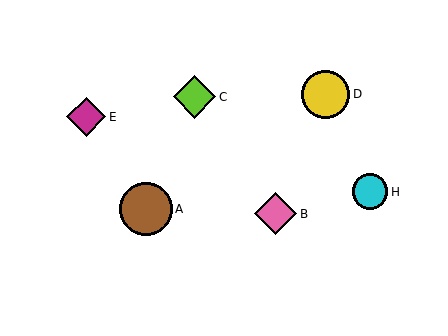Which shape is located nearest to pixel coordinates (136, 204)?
The brown circle (labeled A) at (146, 209) is nearest to that location.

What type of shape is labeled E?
Shape E is a magenta diamond.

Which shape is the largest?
The brown circle (labeled A) is the largest.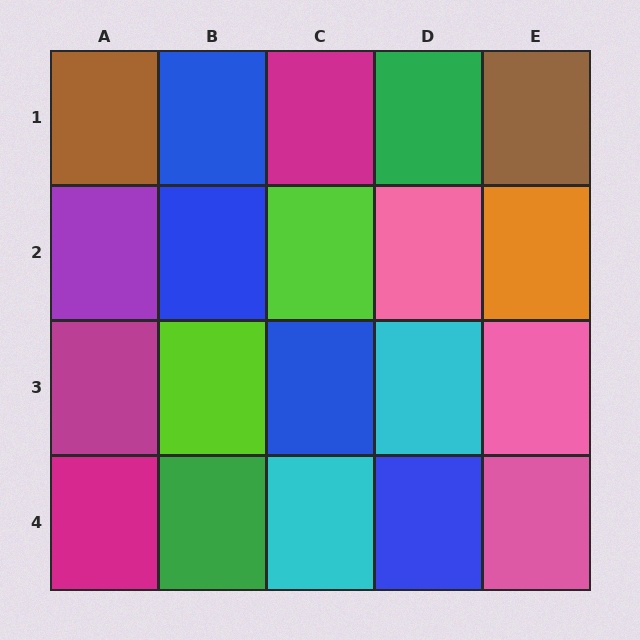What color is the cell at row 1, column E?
Brown.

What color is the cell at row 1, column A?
Brown.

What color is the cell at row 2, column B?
Blue.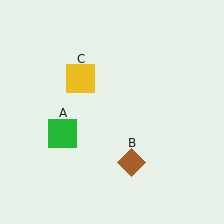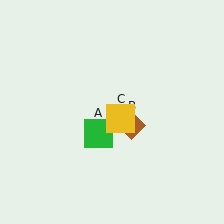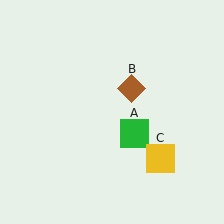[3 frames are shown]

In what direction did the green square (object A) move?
The green square (object A) moved right.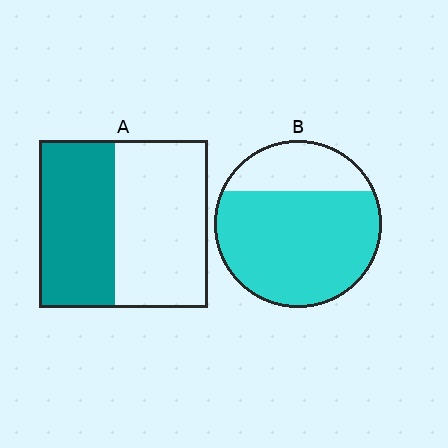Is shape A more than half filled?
No.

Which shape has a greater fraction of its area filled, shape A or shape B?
Shape B.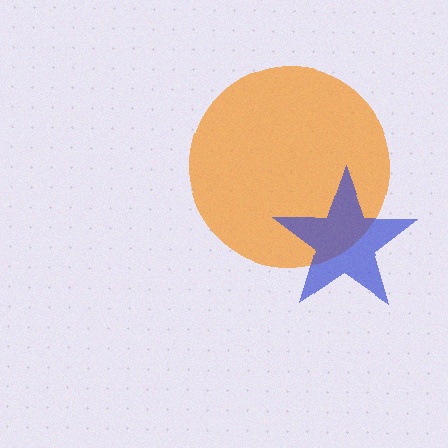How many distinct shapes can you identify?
There are 2 distinct shapes: an orange circle, a blue star.